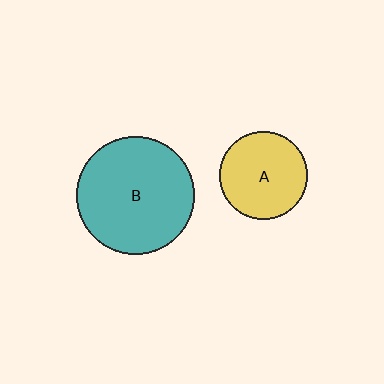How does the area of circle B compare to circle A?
Approximately 1.8 times.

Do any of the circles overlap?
No, none of the circles overlap.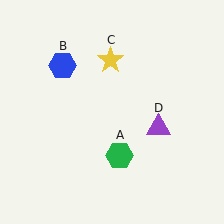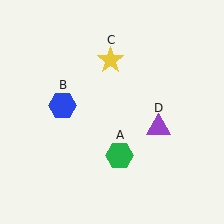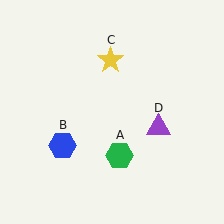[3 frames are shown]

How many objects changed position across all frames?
1 object changed position: blue hexagon (object B).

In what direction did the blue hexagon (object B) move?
The blue hexagon (object B) moved down.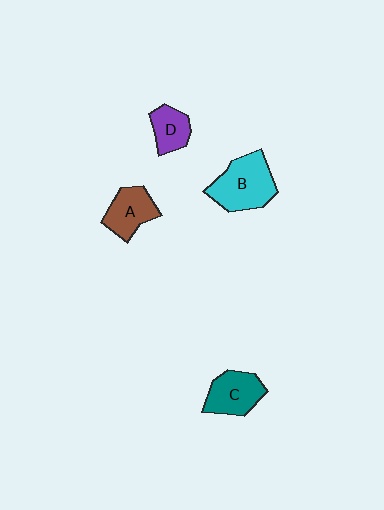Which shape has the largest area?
Shape B (cyan).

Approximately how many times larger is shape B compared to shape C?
Approximately 1.4 times.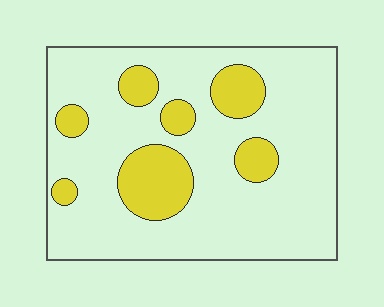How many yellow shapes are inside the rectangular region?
7.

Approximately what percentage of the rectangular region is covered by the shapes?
Approximately 20%.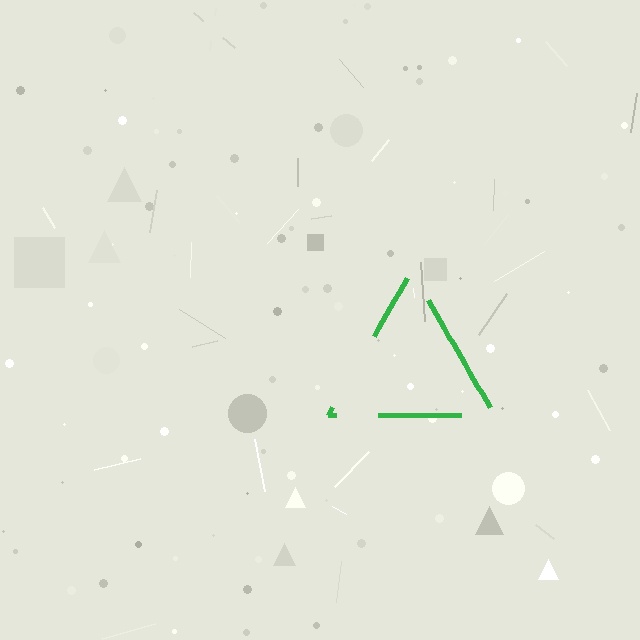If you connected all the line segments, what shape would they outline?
They would outline a triangle.